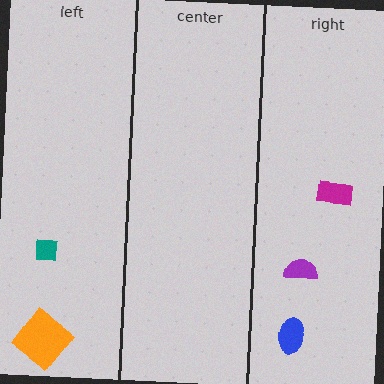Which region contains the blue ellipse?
The right region.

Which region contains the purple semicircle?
The right region.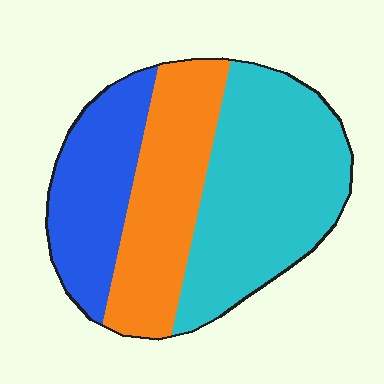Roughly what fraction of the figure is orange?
Orange takes up between a sixth and a third of the figure.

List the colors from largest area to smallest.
From largest to smallest: cyan, orange, blue.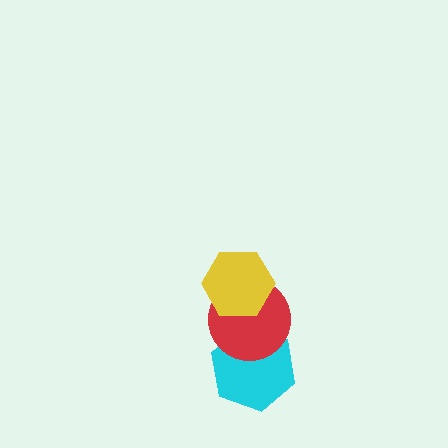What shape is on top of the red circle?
The yellow hexagon is on top of the red circle.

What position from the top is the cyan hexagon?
The cyan hexagon is 3rd from the top.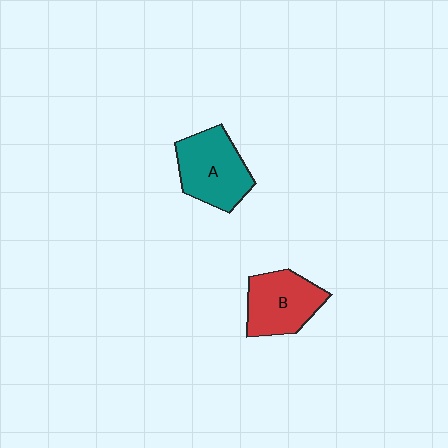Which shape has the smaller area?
Shape B (red).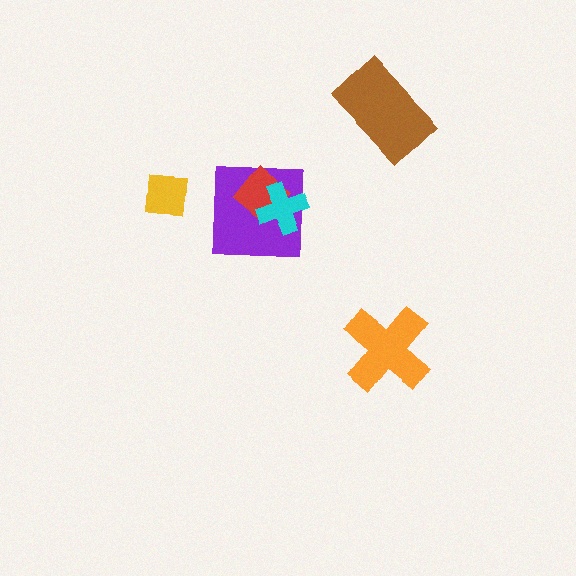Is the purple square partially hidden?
Yes, it is partially covered by another shape.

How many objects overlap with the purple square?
2 objects overlap with the purple square.